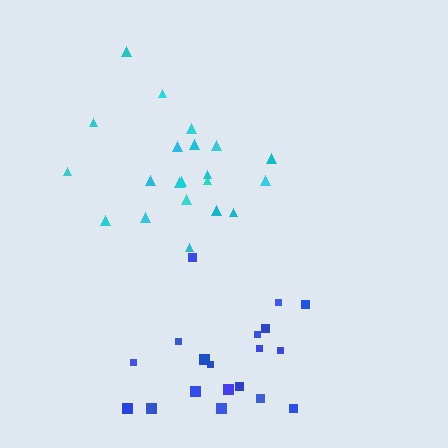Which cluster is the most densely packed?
Blue.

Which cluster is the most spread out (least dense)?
Cyan.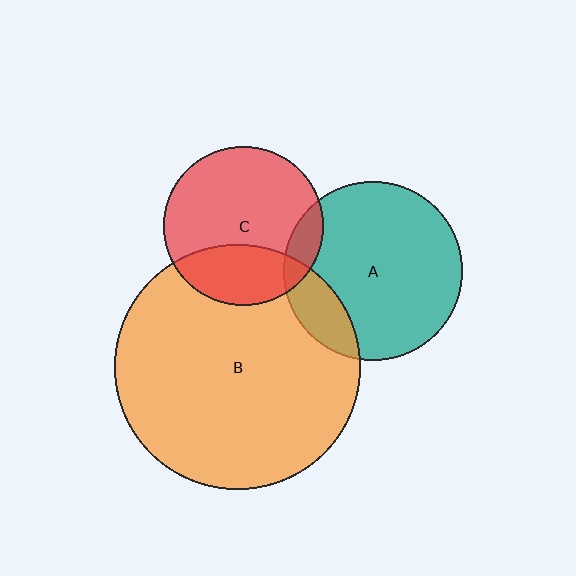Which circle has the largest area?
Circle B (orange).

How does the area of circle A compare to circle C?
Approximately 1.2 times.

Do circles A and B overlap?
Yes.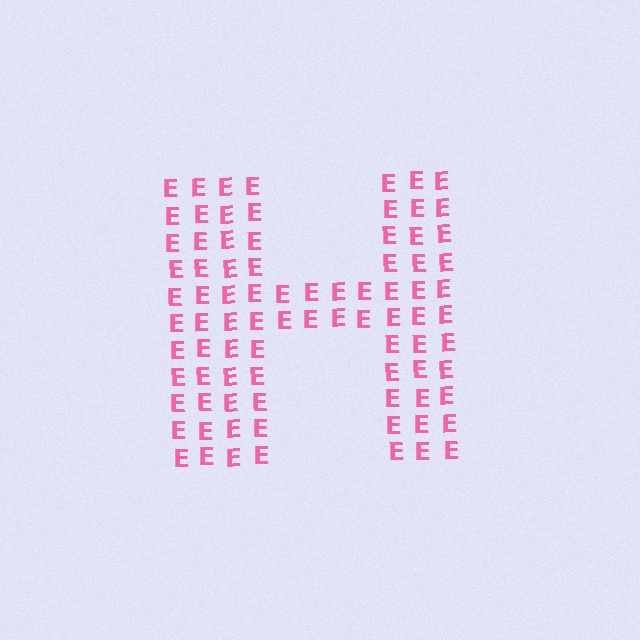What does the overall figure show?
The overall figure shows the letter H.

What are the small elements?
The small elements are letter E's.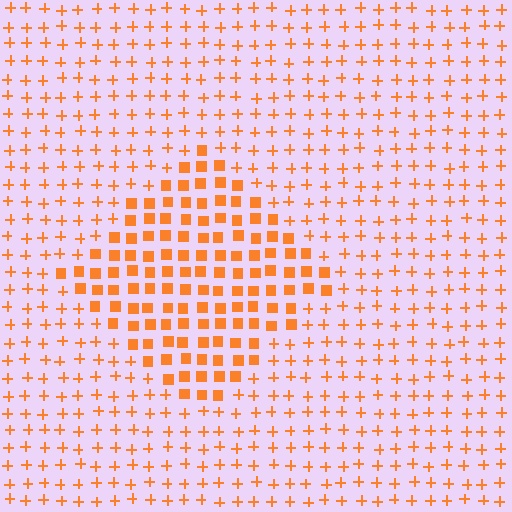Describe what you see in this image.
The image is filled with small orange elements arranged in a uniform grid. A diamond-shaped region contains squares, while the surrounding area contains plus signs. The boundary is defined purely by the change in element shape.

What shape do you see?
I see a diamond.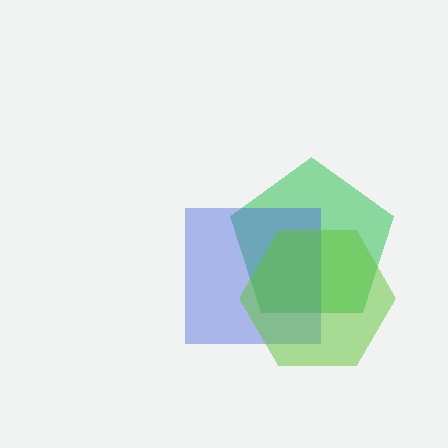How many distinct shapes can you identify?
There are 3 distinct shapes: a green pentagon, a blue square, a lime hexagon.